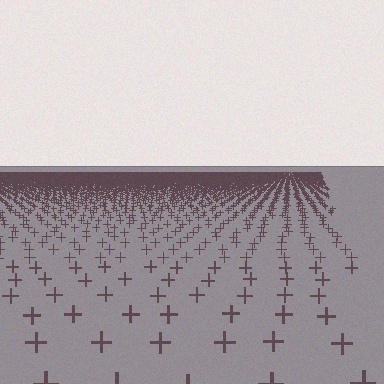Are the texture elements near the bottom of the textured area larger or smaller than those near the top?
Larger. Near the bottom, elements are closer to the viewer and appear at a bigger on-screen size.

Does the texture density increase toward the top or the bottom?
Density increases toward the top.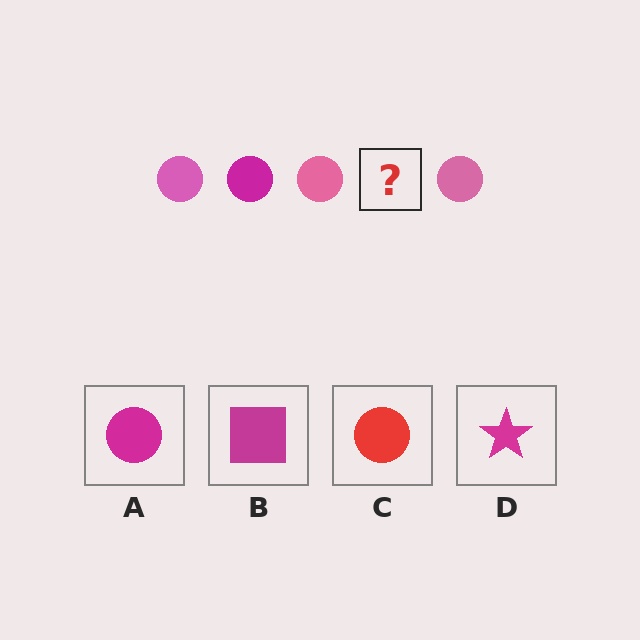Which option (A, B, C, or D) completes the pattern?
A.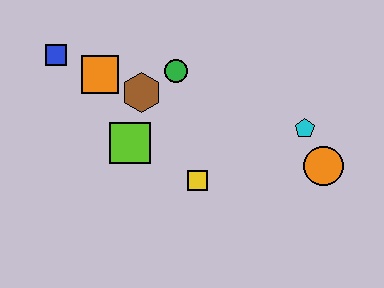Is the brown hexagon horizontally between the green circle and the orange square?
Yes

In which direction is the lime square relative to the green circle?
The lime square is below the green circle.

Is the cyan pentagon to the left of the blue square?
No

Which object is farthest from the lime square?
The orange circle is farthest from the lime square.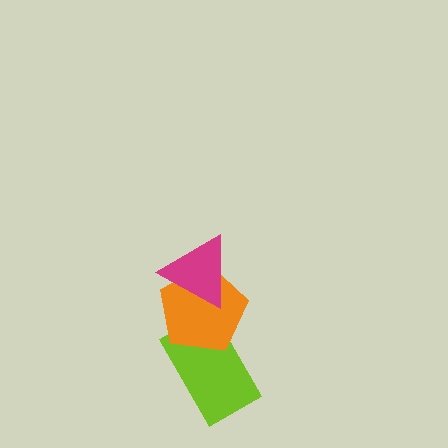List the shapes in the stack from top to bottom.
From top to bottom: the magenta triangle, the orange pentagon, the lime rectangle.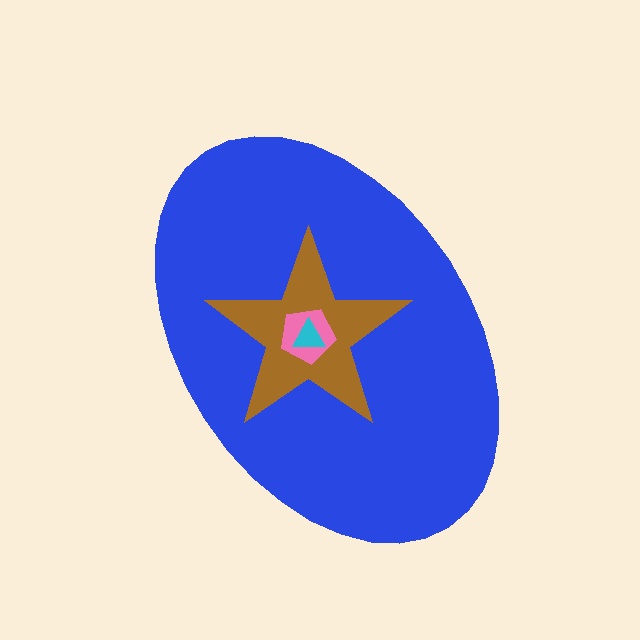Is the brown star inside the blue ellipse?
Yes.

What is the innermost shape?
The cyan triangle.